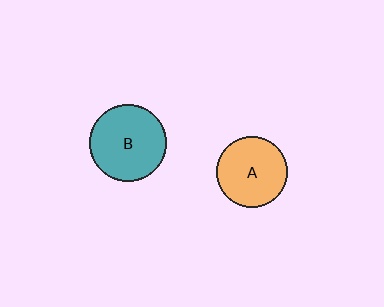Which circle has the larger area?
Circle B (teal).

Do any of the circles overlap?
No, none of the circles overlap.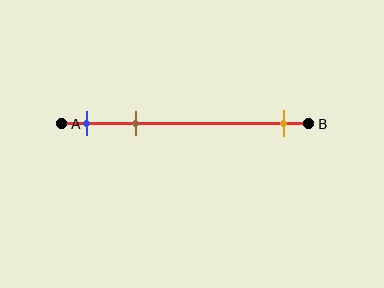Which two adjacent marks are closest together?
The blue and brown marks are the closest adjacent pair.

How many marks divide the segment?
There are 3 marks dividing the segment.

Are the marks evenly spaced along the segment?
No, the marks are not evenly spaced.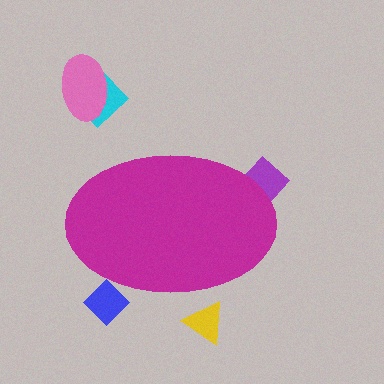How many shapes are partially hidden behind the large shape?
3 shapes are partially hidden.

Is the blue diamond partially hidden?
Yes, the blue diamond is partially hidden behind the magenta ellipse.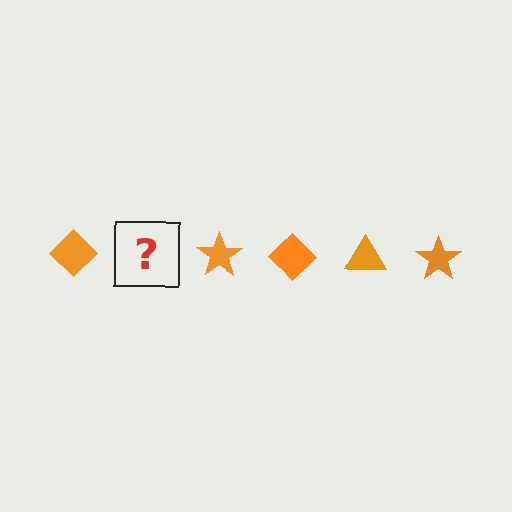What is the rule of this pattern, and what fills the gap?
The rule is that the pattern cycles through diamond, triangle, star shapes in orange. The gap should be filled with an orange triangle.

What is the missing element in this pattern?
The missing element is an orange triangle.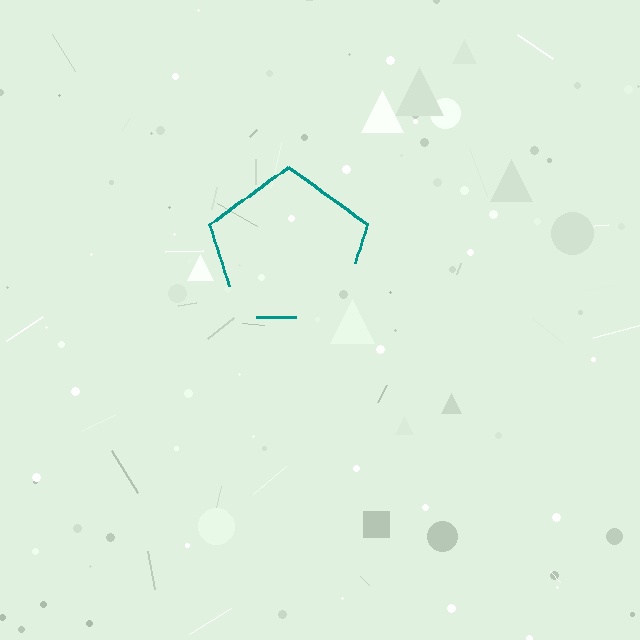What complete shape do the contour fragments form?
The contour fragments form a pentagon.